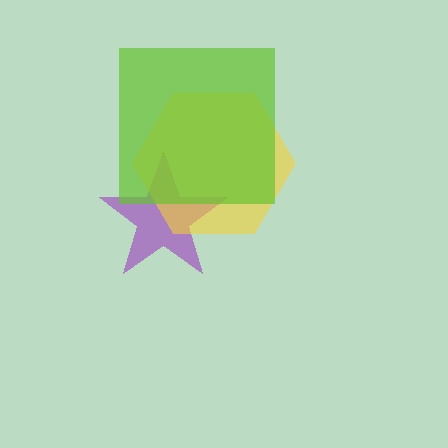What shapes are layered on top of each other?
The layered shapes are: a purple star, a yellow hexagon, a lime square.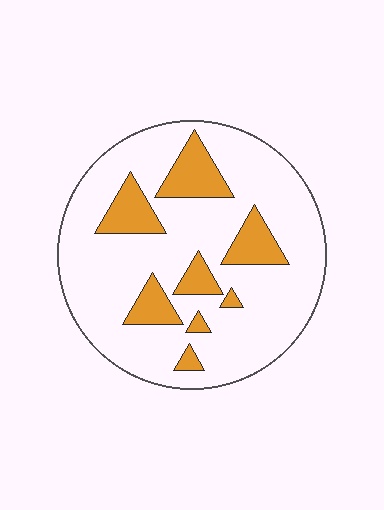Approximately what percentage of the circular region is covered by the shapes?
Approximately 20%.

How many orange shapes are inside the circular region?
8.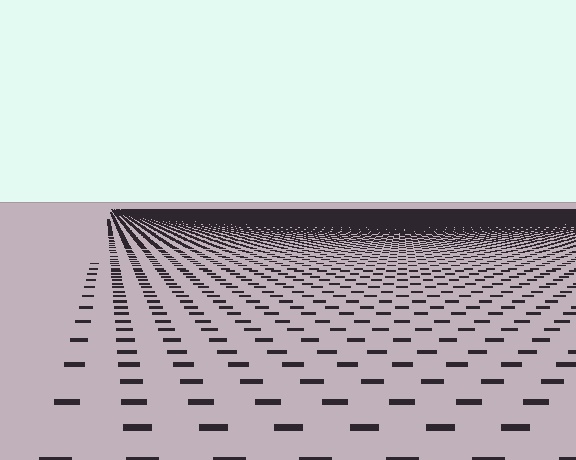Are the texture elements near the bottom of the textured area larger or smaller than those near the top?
Larger. Near the bottom, elements are closer to the viewer and appear at a bigger on-screen size.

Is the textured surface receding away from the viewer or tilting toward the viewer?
The surface is receding away from the viewer. Texture elements get smaller and denser toward the top.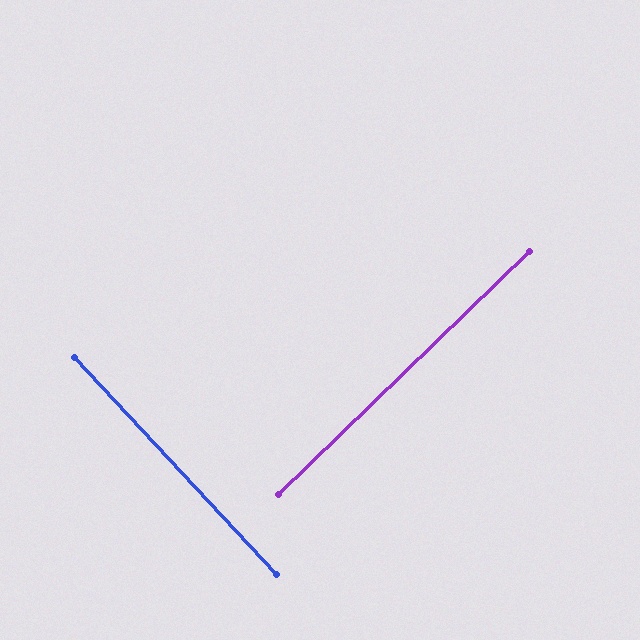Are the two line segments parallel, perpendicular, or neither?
Perpendicular — they meet at approximately 89°.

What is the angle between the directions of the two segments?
Approximately 89 degrees.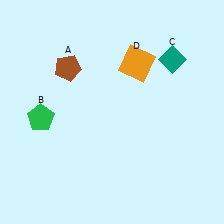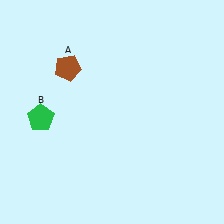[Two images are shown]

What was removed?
The teal diamond (C), the orange square (D) were removed in Image 2.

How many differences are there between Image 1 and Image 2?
There are 2 differences between the two images.